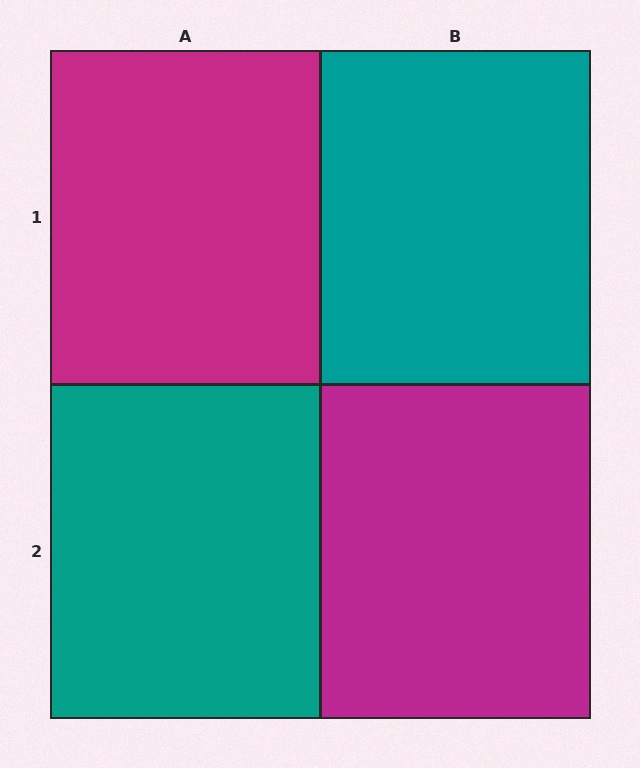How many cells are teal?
2 cells are teal.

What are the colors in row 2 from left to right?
Teal, magenta.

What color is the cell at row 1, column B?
Teal.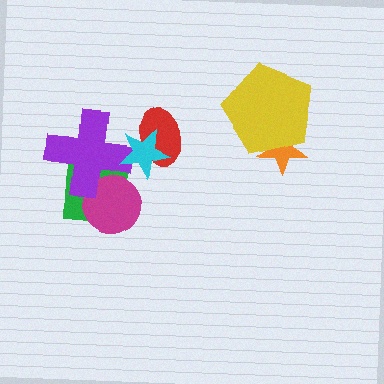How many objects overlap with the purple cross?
3 objects overlap with the purple cross.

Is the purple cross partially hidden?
Yes, it is partially covered by another shape.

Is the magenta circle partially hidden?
Yes, it is partially covered by another shape.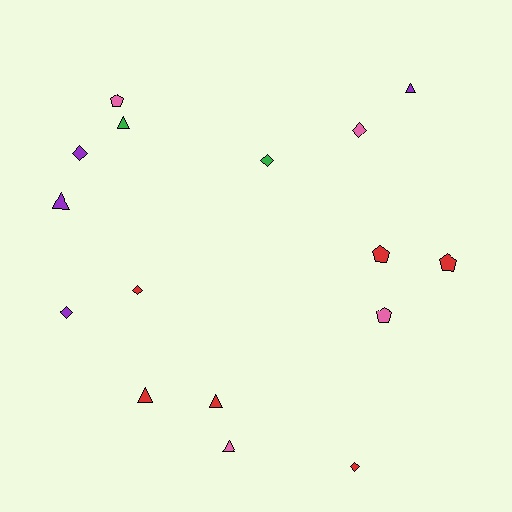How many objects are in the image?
There are 16 objects.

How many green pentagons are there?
There are no green pentagons.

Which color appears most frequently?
Red, with 6 objects.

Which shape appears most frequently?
Triangle, with 6 objects.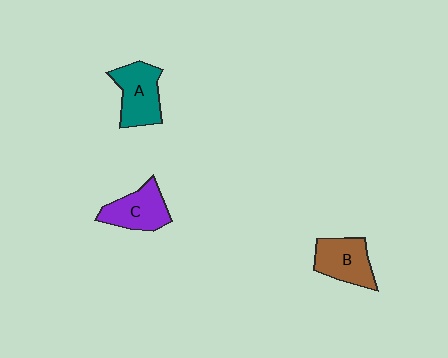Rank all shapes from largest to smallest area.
From largest to smallest: A (teal), B (brown), C (purple).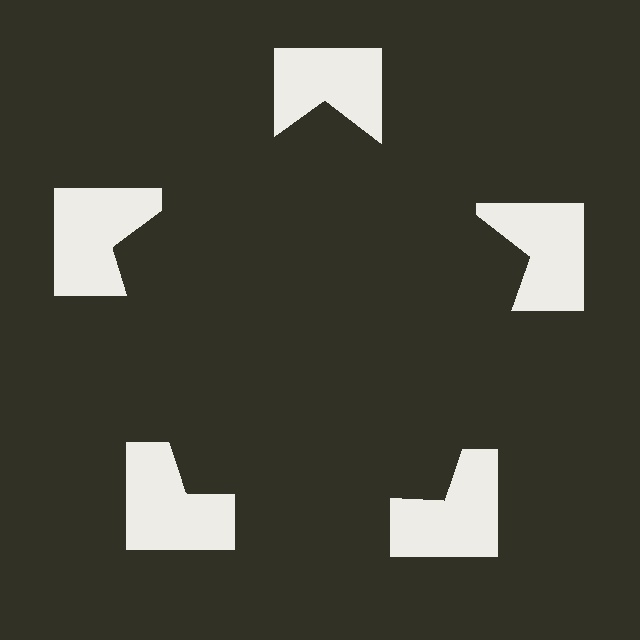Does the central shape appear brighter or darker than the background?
It typically appears slightly darker than the background, even though no actual brightness change is drawn.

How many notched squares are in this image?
There are 5 — one at each vertex of the illusory pentagon.